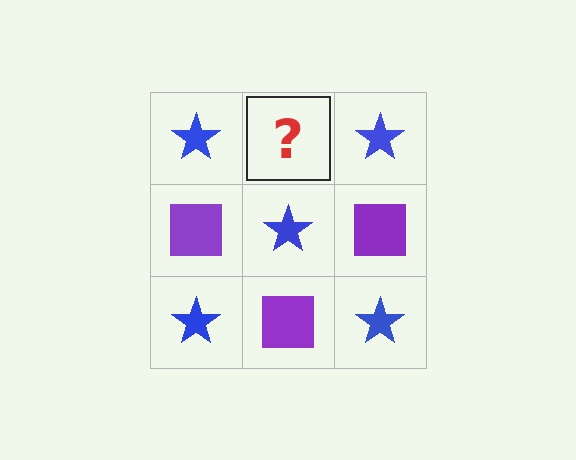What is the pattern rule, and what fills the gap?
The rule is that it alternates blue star and purple square in a checkerboard pattern. The gap should be filled with a purple square.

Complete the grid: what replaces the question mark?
The question mark should be replaced with a purple square.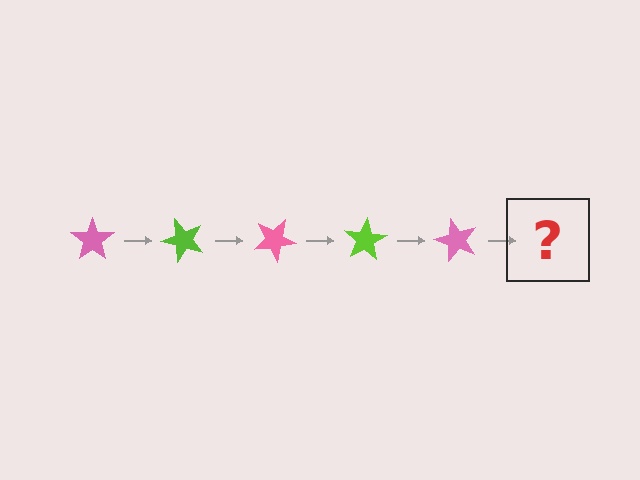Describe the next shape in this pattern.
It should be a lime star, rotated 250 degrees from the start.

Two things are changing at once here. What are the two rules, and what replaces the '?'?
The two rules are that it rotates 50 degrees each step and the color cycles through pink and lime. The '?' should be a lime star, rotated 250 degrees from the start.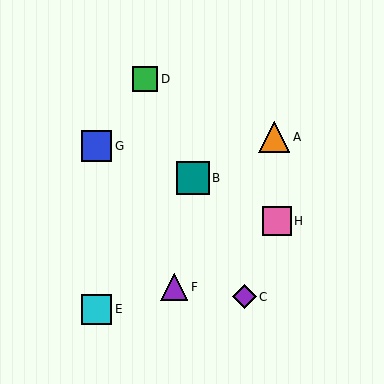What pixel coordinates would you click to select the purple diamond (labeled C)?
Click at (244, 297) to select the purple diamond C.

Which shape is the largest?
The teal square (labeled B) is the largest.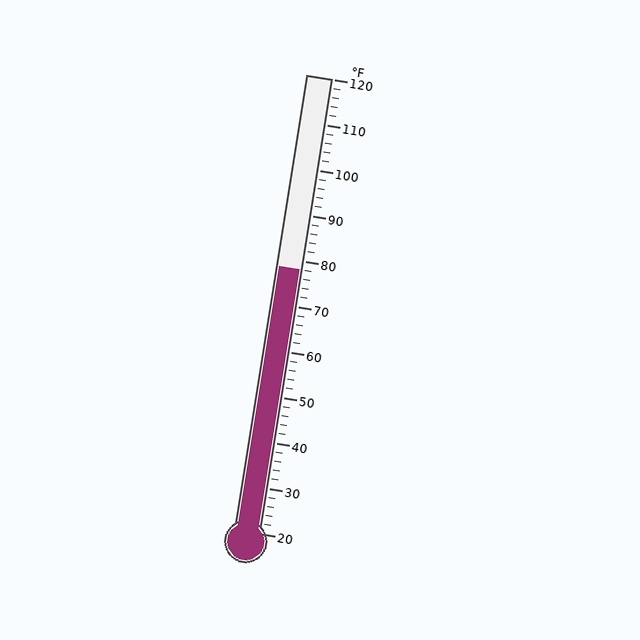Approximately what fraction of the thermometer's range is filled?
The thermometer is filled to approximately 60% of its range.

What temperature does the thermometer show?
The thermometer shows approximately 78°F.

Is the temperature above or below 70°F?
The temperature is above 70°F.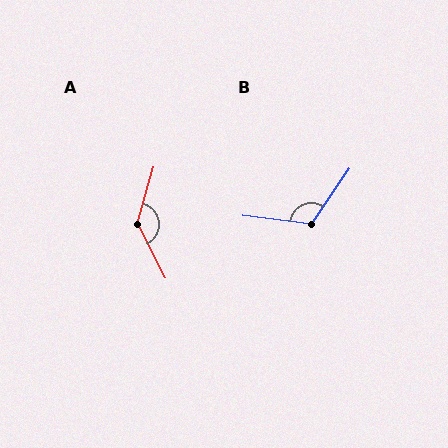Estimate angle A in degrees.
Approximately 137 degrees.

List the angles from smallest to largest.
B (118°), A (137°).